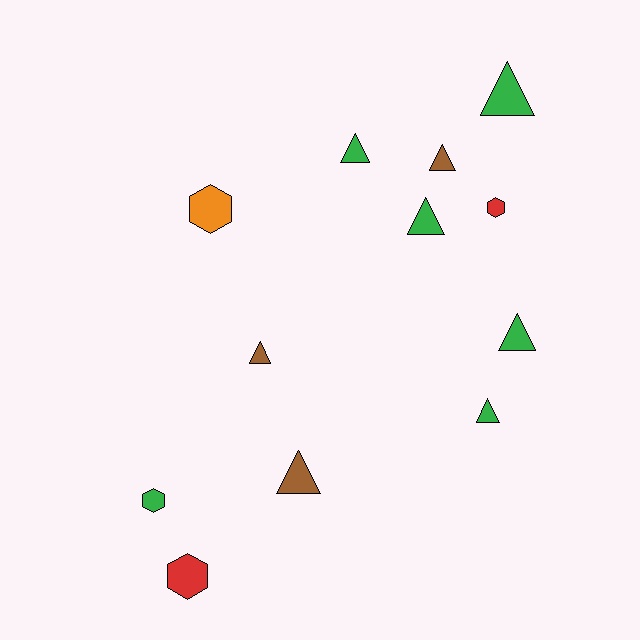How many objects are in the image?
There are 12 objects.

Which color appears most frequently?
Green, with 6 objects.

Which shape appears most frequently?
Triangle, with 8 objects.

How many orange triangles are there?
There are no orange triangles.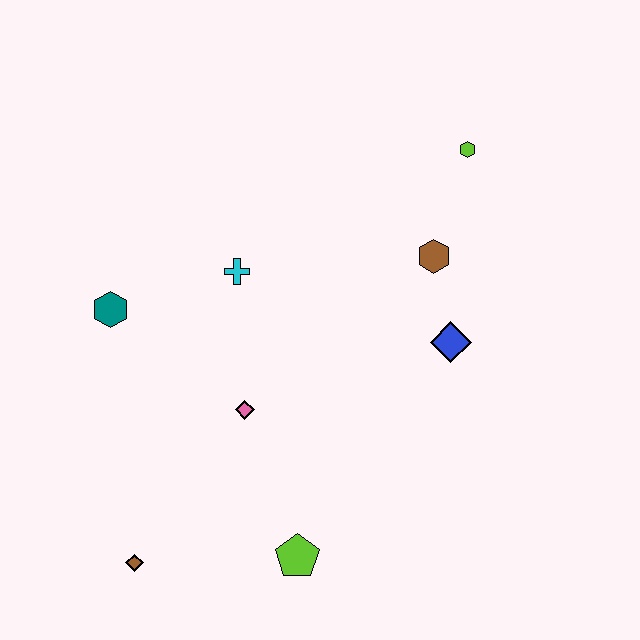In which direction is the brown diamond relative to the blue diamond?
The brown diamond is to the left of the blue diamond.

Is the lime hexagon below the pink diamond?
No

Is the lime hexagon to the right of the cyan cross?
Yes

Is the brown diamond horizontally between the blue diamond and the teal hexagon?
Yes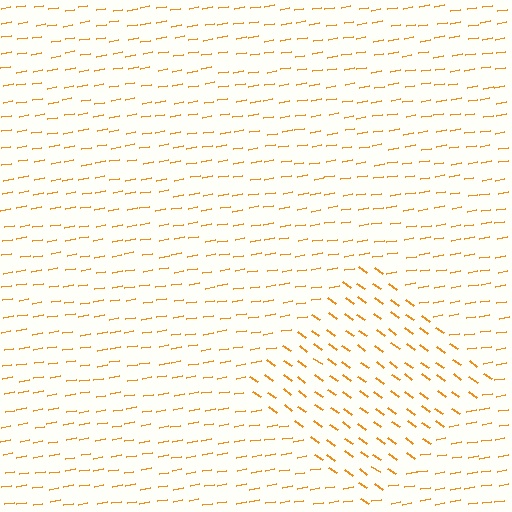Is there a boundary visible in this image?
Yes, there is a texture boundary formed by a change in line orientation.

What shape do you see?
I see a diamond.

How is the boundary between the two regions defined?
The boundary is defined purely by a change in line orientation (approximately 45 degrees difference). All lines are the same color and thickness.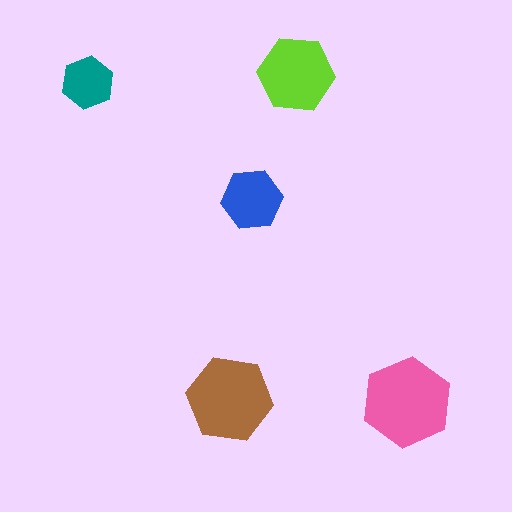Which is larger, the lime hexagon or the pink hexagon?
The pink one.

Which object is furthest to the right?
The pink hexagon is rightmost.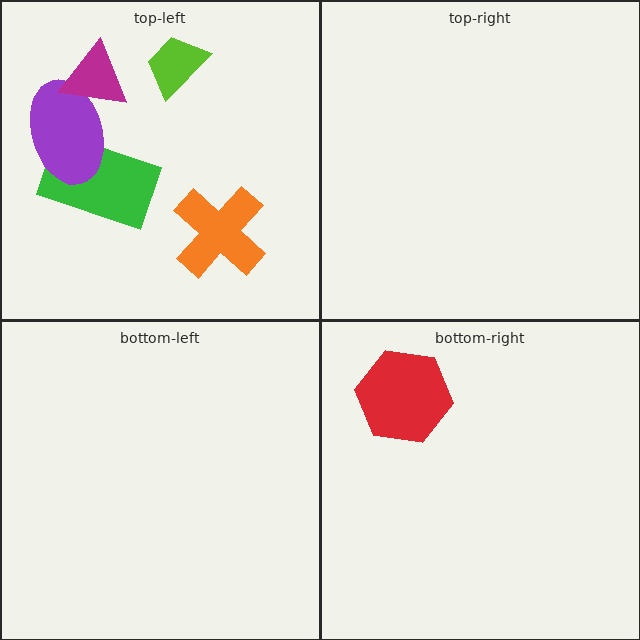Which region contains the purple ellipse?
The top-left region.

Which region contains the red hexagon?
The bottom-right region.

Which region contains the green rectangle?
The top-left region.